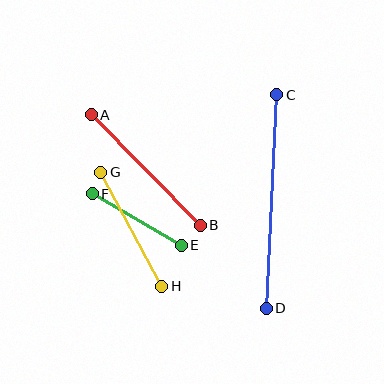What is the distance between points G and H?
The distance is approximately 129 pixels.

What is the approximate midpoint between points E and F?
The midpoint is at approximately (137, 220) pixels.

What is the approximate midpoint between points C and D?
The midpoint is at approximately (272, 202) pixels.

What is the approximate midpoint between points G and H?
The midpoint is at approximately (131, 229) pixels.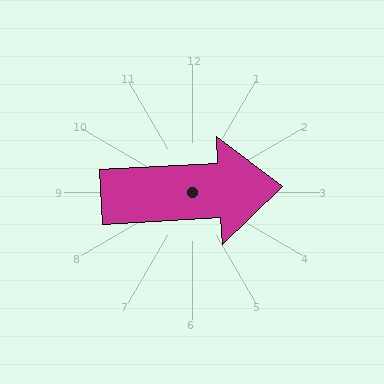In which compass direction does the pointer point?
East.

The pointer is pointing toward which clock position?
Roughly 3 o'clock.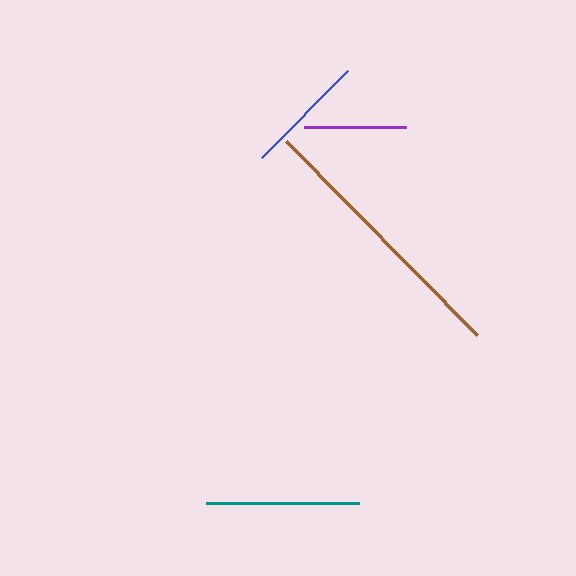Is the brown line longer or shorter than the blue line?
The brown line is longer than the blue line.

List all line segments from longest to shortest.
From longest to shortest: brown, teal, blue, purple.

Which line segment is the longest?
The brown line is the longest at approximately 272 pixels.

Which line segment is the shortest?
The purple line is the shortest at approximately 102 pixels.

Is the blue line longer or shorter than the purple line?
The blue line is longer than the purple line.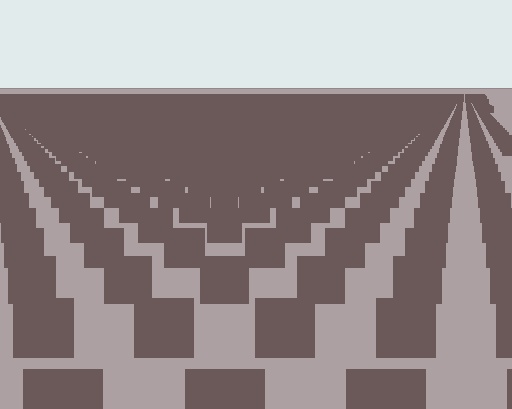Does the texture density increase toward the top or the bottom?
Density increases toward the top.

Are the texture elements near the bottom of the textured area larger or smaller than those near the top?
Larger. Near the bottom, elements are closer to the viewer and appear at a bigger on-screen size.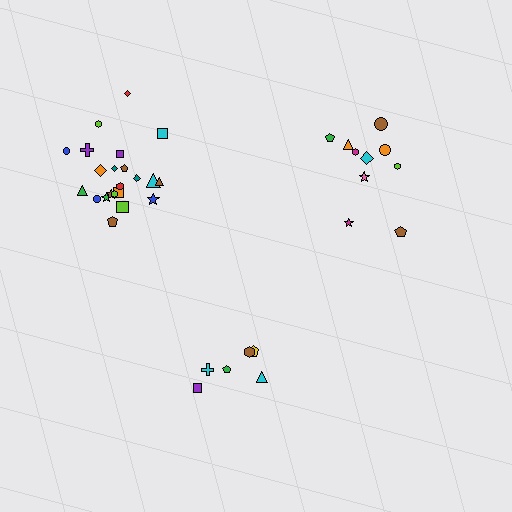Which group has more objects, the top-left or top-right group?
The top-left group.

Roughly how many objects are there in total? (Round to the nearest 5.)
Roughly 40 objects in total.